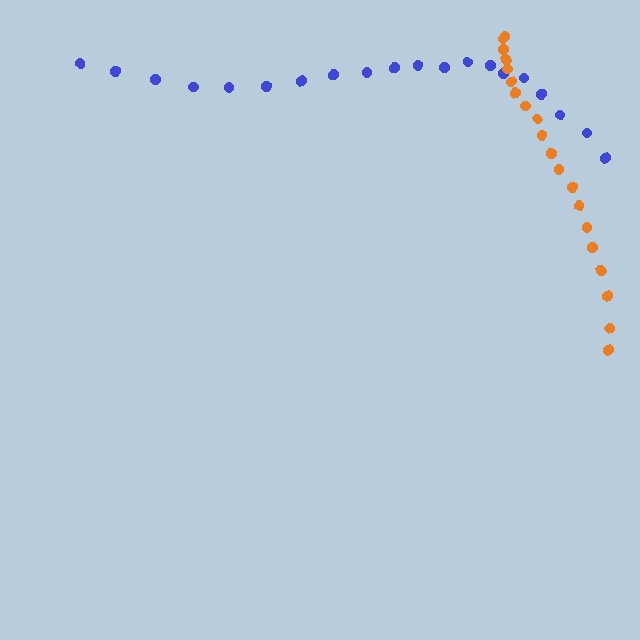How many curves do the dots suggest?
There are 2 distinct paths.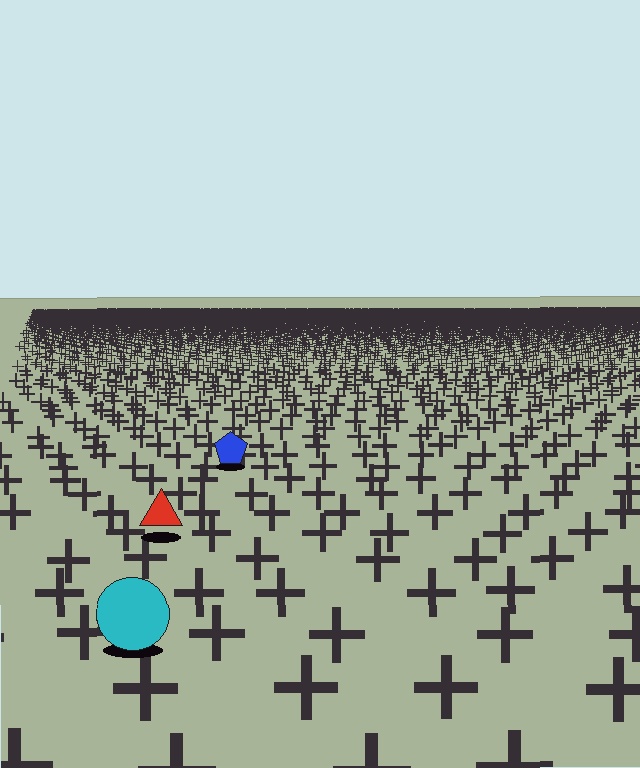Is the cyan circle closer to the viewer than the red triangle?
Yes. The cyan circle is closer — you can tell from the texture gradient: the ground texture is coarser near it.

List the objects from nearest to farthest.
From nearest to farthest: the cyan circle, the red triangle, the blue pentagon.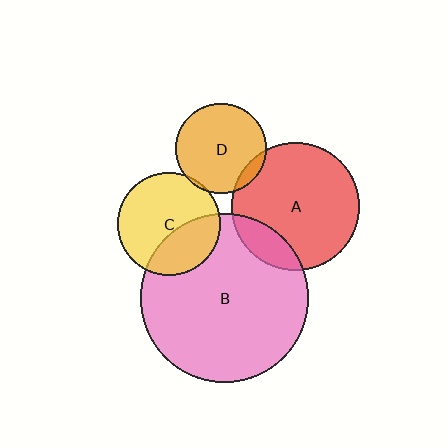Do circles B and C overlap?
Yes.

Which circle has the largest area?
Circle B (pink).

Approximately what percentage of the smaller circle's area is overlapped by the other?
Approximately 35%.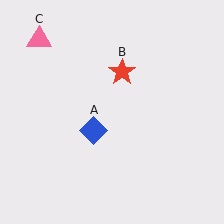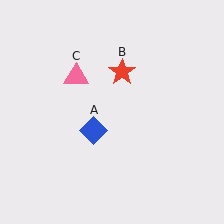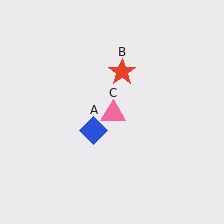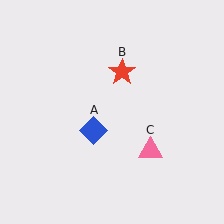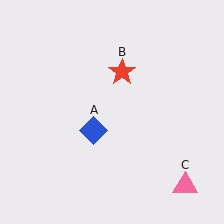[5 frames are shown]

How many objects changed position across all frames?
1 object changed position: pink triangle (object C).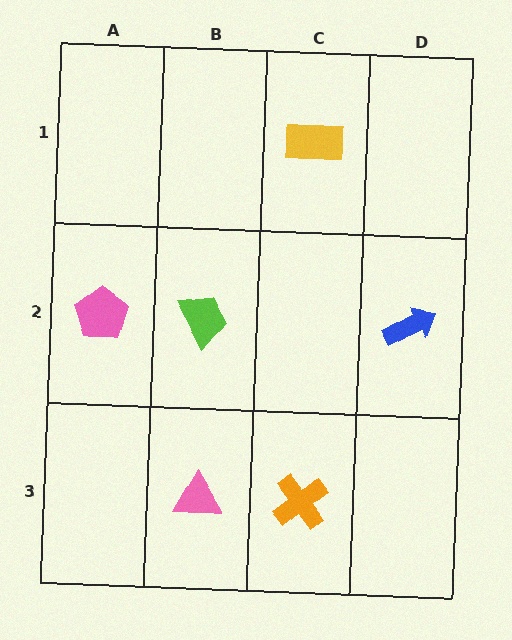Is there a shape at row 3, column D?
No, that cell is empty.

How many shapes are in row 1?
1 shape.